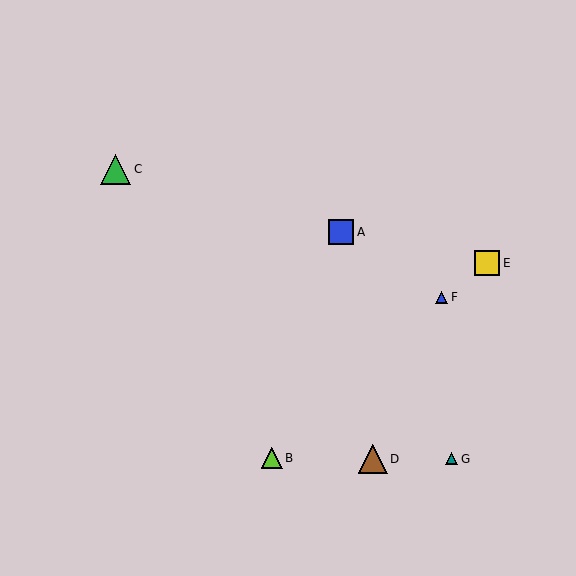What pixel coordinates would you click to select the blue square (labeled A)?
Click at (341, 232) to select the blue square A.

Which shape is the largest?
The green triangle (labeled C) is the largest.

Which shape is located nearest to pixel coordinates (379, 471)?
The brown triangle (labeled D) at (373, 459) is nearest to that location.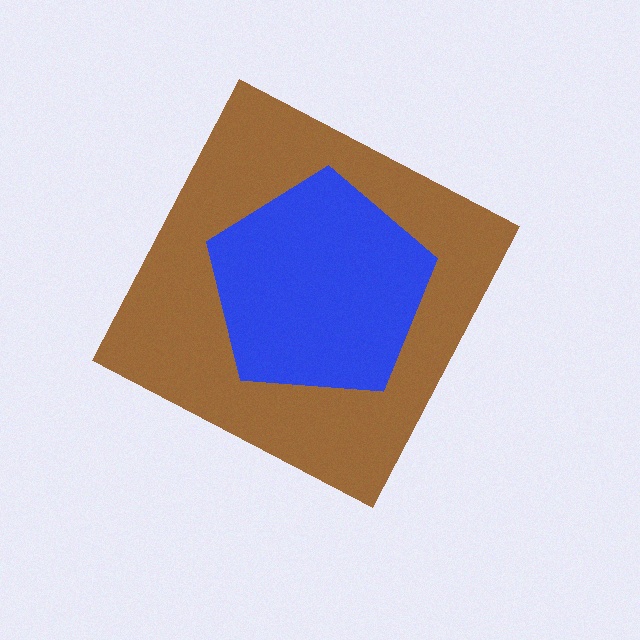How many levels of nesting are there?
2.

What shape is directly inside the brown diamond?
The blue pentagon.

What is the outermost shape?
The brown diamond.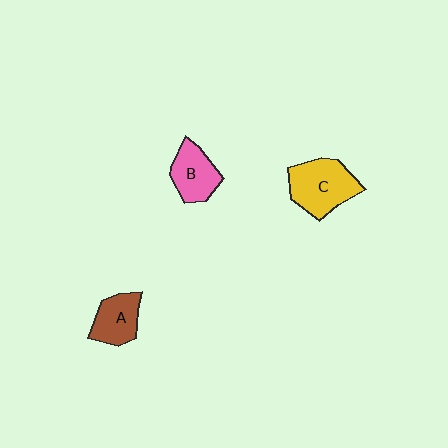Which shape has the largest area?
Shape C (yellow).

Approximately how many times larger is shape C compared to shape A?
Approximately 1.5 times.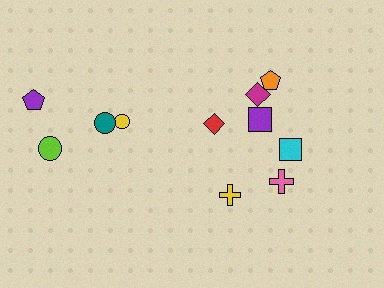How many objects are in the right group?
There are 7 objects.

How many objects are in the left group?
There are 4 objects.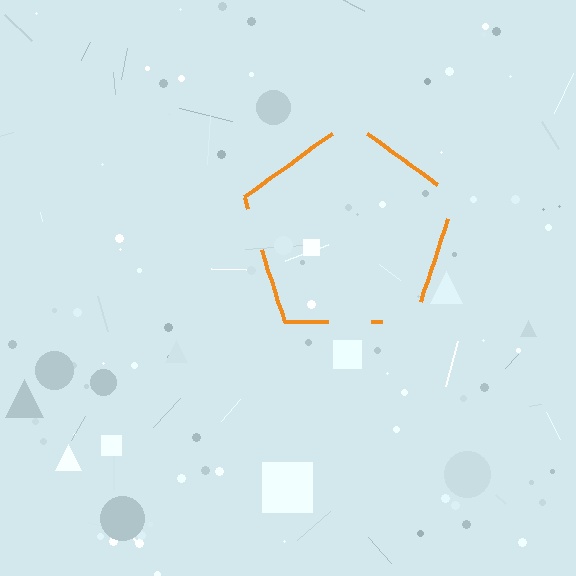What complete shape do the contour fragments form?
The contour fragments form a pentagon.